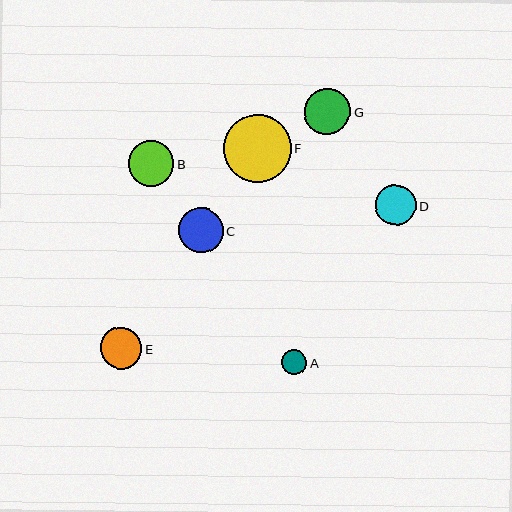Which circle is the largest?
Circle F is the largest with a size of approximately 68 pixels.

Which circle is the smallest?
Circle A is the smallest with a size of approximately 25 pixels.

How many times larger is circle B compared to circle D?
Circle B is approximately 1.1 times the size of circle D.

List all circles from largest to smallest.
From largest to smallest: F, G, B, C, E, D, A.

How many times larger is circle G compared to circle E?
Circle G is approximately 1.1 times the size of circle E.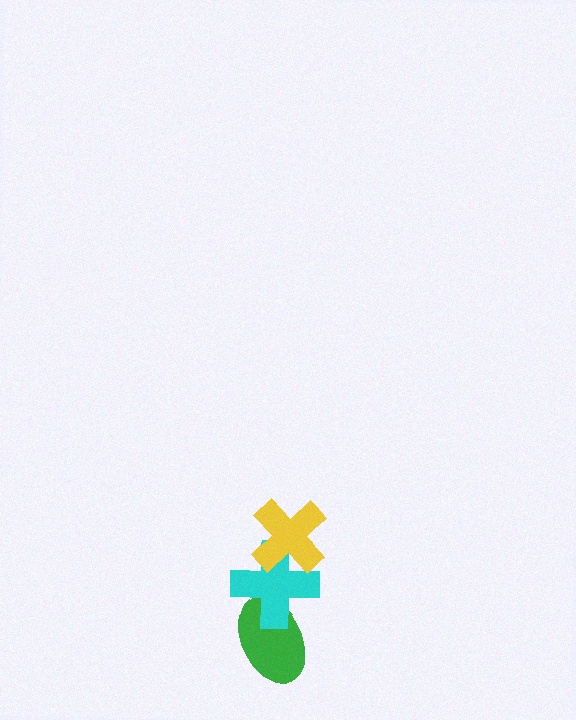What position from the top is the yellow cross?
The yellow cross is 1st from the top.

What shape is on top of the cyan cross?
The yellow cross is on top of the cyan cross.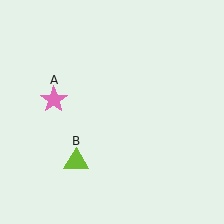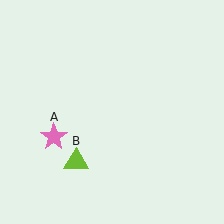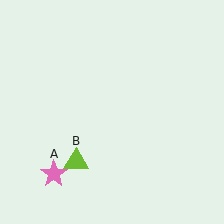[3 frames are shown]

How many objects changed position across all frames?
1 object changed position: pink star (object A).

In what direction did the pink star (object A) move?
The pink star (object A) moved down.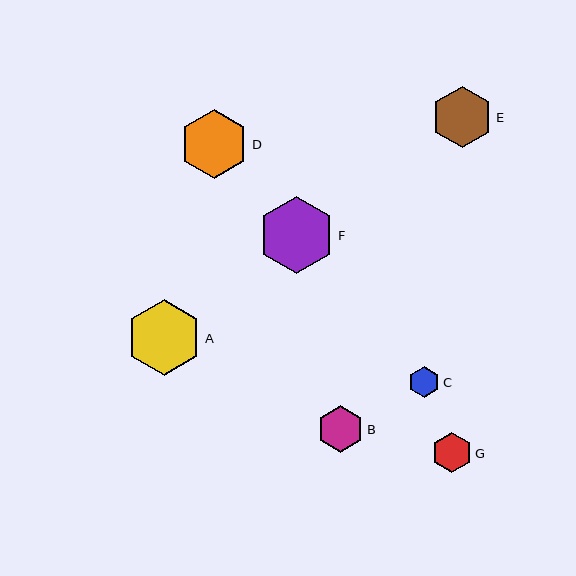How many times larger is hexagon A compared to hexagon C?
Hexagon A is approximately 2.5 times the size of hexagon C.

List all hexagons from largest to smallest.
From largest to smallest: F, A, D, E, B, G, C.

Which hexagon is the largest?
Hexagon F is the largest with a size of approximately 76 pixels.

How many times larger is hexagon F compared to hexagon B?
Hexagon F is approximately 1.6 times the size of hexagon B.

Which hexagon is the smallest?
Hexagon C is the smallest with a size of approximately 31 pixels.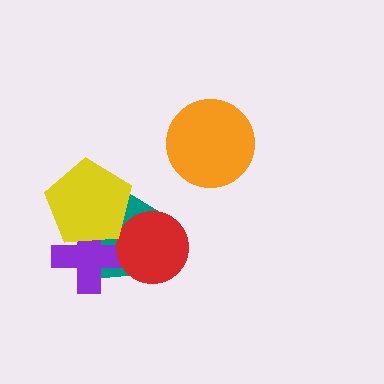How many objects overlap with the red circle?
2 objects overlap with the red circle.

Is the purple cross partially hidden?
Yes, it is partially covered by another shape.